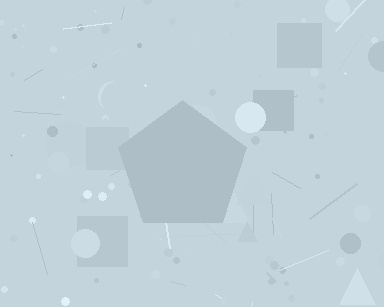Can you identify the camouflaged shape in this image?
The camouflaged shape is a pentagon.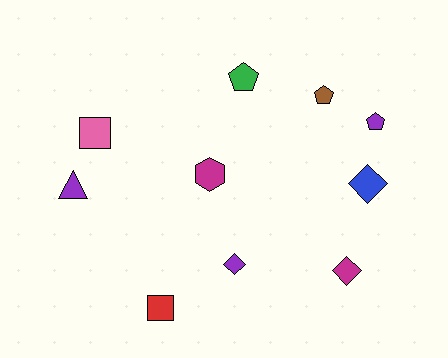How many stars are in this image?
There are no stars.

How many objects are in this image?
There are 10 objects.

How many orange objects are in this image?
There are no orange objects.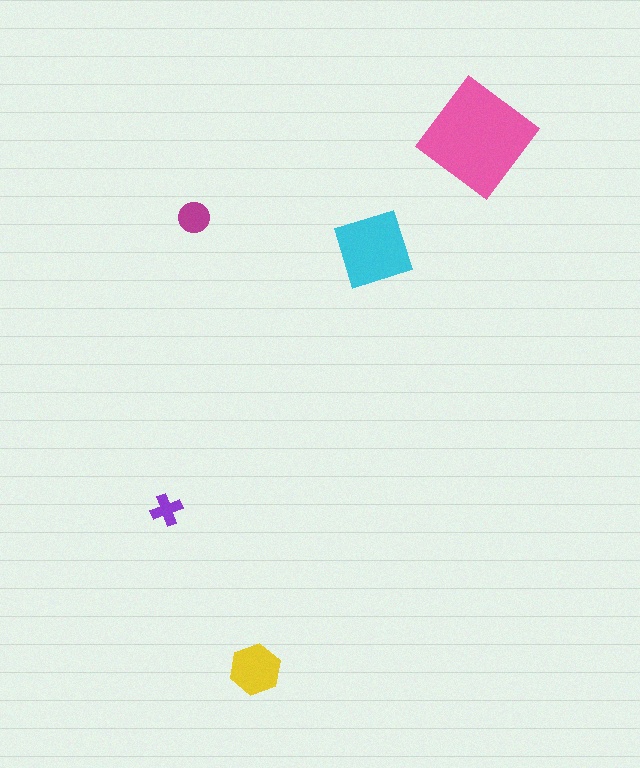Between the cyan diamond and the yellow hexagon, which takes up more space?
The cyan diamond.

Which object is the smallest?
The purple cross.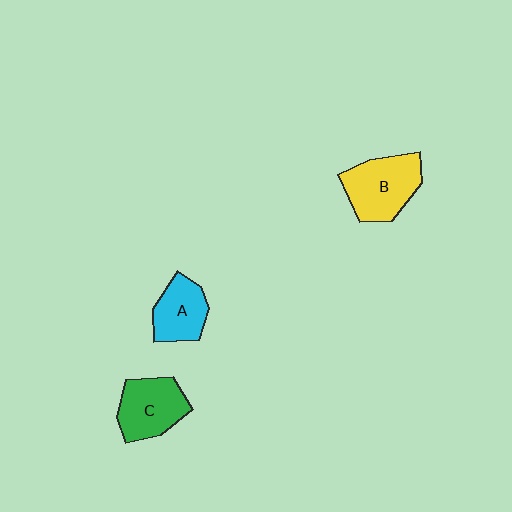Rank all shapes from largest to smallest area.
From largest to smallest: B (yellow), C (green), A (cyan).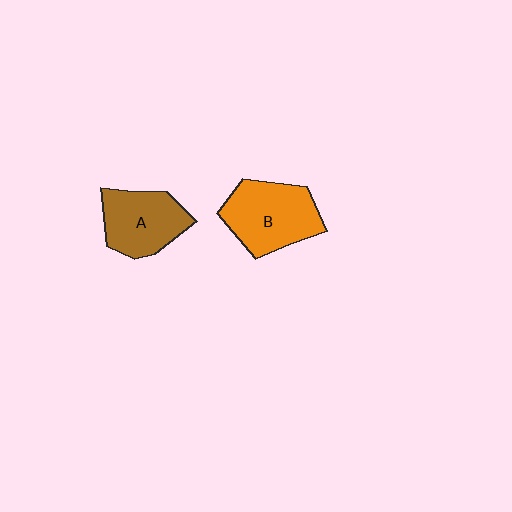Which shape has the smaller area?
Shape A (brown).